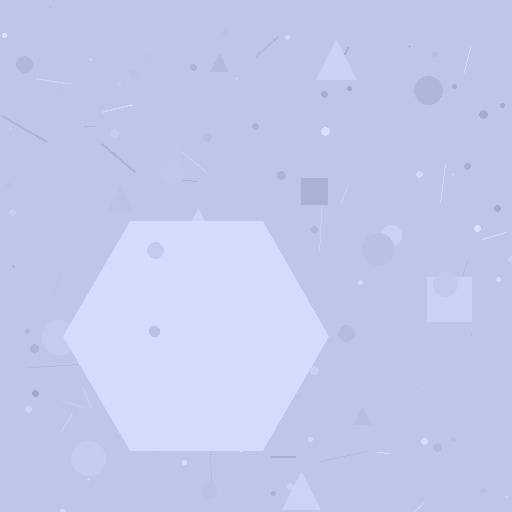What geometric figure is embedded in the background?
A hexagon is embedded in the background.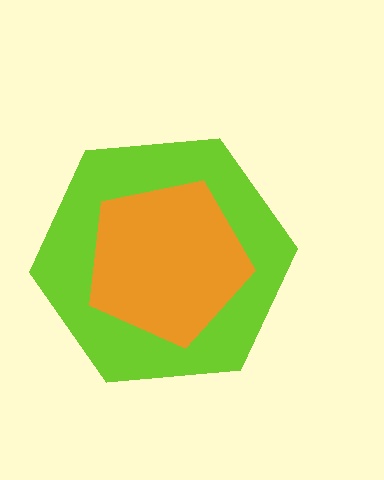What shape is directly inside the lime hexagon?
The orange pentagon.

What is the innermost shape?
The orange pentagon.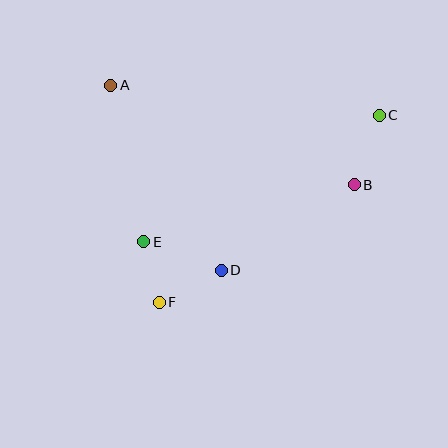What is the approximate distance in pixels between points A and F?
The distance between A and F is approximately 222 pixels.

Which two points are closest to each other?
Points E and F are closest to each other.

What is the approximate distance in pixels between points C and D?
The distance between C and D is approximately 222 pixels.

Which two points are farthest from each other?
Points C and F are farthest from each other.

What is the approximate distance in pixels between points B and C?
The distance between B and C is approximately 74 pixels.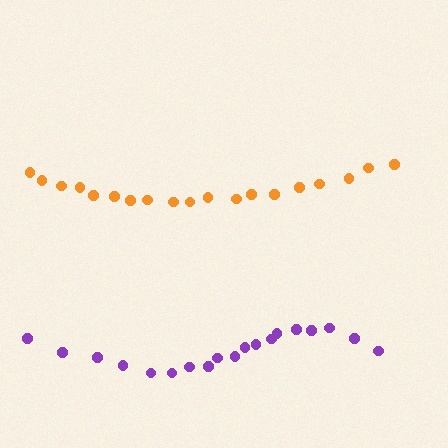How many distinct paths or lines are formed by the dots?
There are 2 distinct paths.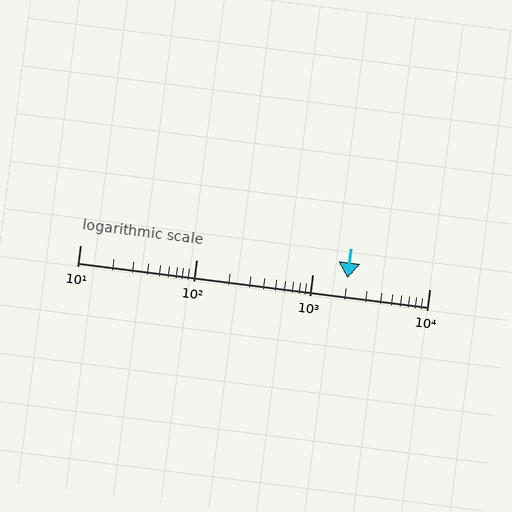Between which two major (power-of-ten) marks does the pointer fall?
The pointer is between 1000 and 10000.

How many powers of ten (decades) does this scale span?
The scale spans 3 decades, from 10 to 10000.